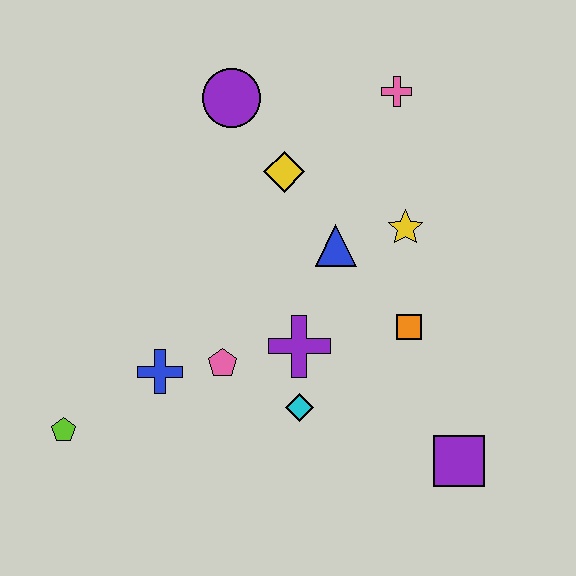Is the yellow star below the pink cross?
Yes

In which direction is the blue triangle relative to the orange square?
The blue triangle is above the orange square.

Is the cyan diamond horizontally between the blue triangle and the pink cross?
No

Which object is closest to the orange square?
The yellow star is closest to the orange square.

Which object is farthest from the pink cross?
The lime pentagon is farthest from the pink cross.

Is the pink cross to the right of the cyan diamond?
Yes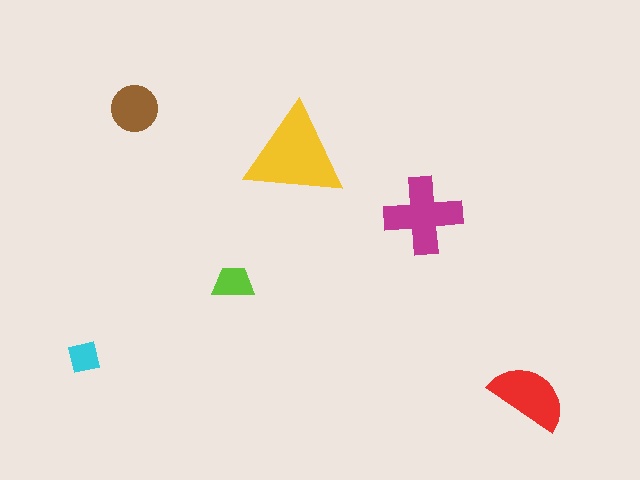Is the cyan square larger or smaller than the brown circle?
Smaller.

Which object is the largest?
The yellow triangle.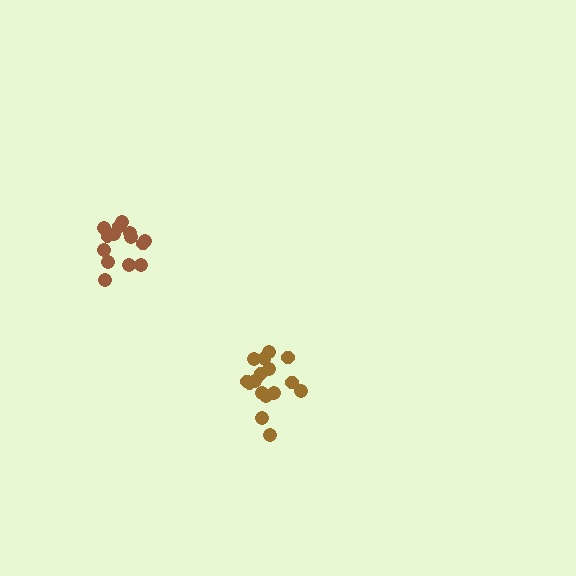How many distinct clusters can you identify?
There are 2 distinct clusters.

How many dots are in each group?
Group 1: 14 dots, Group 2: 16 dots (30 total).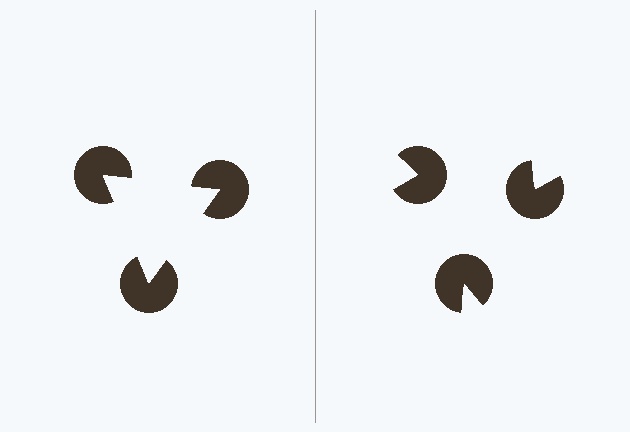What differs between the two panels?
The pac-man discs are positioned identically on both sides; only the wedge orientations differ. On the left they align to a triangle; on the right they are misaligned.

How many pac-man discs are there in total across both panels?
6 — 3 on each side.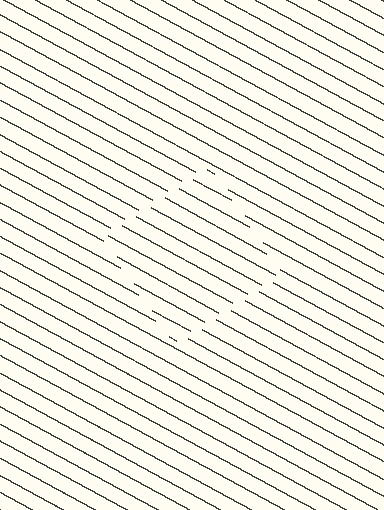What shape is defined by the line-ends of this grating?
An illusory square. The interior of the shape contains the same grating, shifted by half a period — the contour is defined by the phase discontinuity where line-ends from the inner and outer gratings abut.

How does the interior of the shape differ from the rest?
The interior of the shape contains the same grating, shifted by half a period — the contour is defined by the phase discontinuity where line-ends from the inner and outer gratings abut.